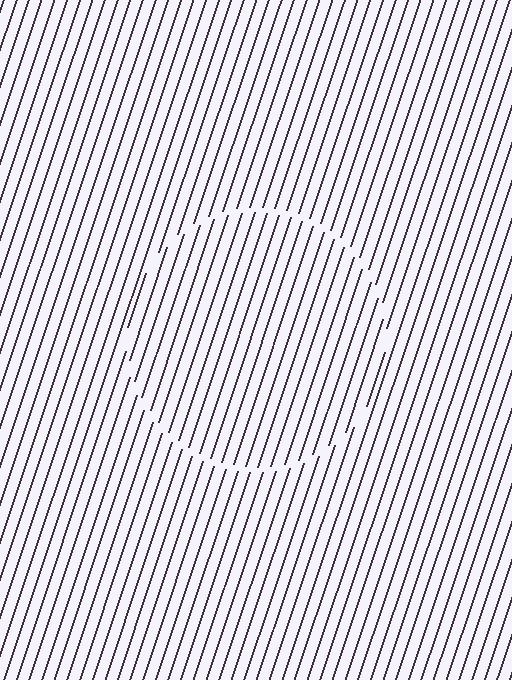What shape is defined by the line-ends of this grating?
An illusory circle. The interior of the shape contains the same grating, shifted by half a period — the contour is defined by the phase discontinuity where line-ends from the inner and outer gratings abut.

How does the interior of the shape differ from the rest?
The interior of the shape contains the same grating, shifted by half a period — the contour is defined by the phase discontinuity where line-ends from the inner and outer gratings abut.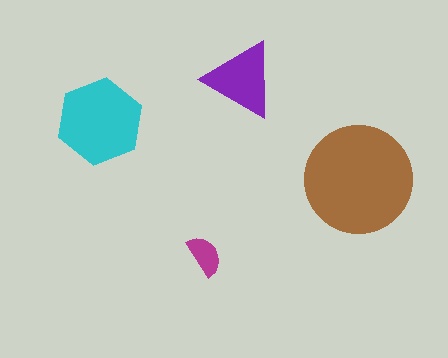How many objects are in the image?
There are 4 objects in the image.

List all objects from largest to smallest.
The brown circle, the cyan hexagon, the purple triangle, the magenta semicircle.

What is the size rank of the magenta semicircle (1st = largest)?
4th.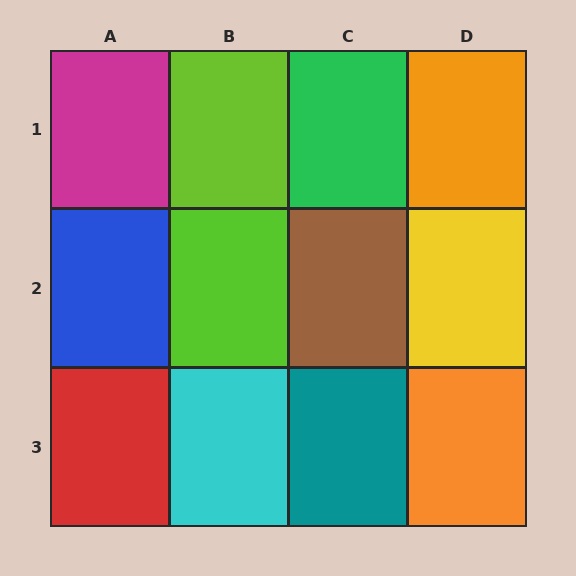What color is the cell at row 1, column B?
Lime.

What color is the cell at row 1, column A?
Magenta.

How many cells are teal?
1 cell is teal.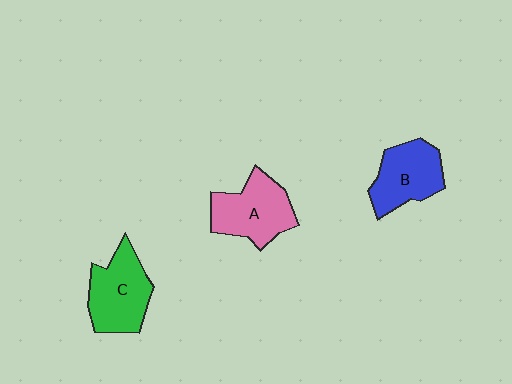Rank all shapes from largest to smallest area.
From largest to smallest: C (green), A (pink), B (blue).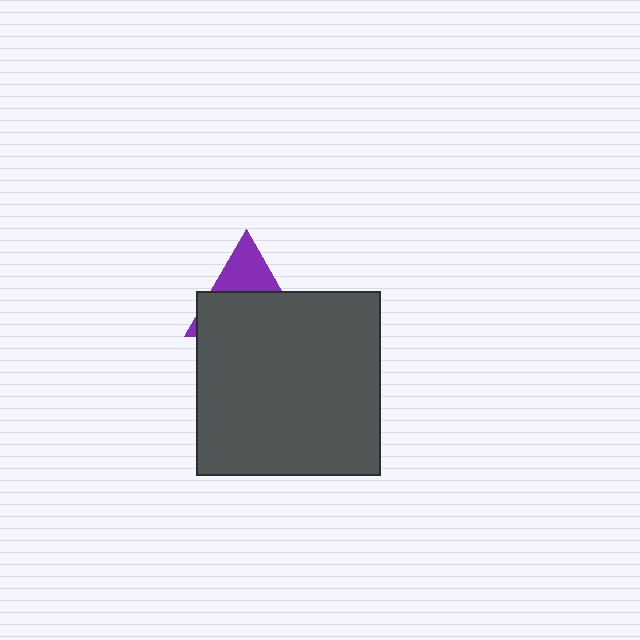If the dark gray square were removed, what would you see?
You would see the complete purple triangle.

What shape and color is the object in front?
The object in front is a dark gray square.